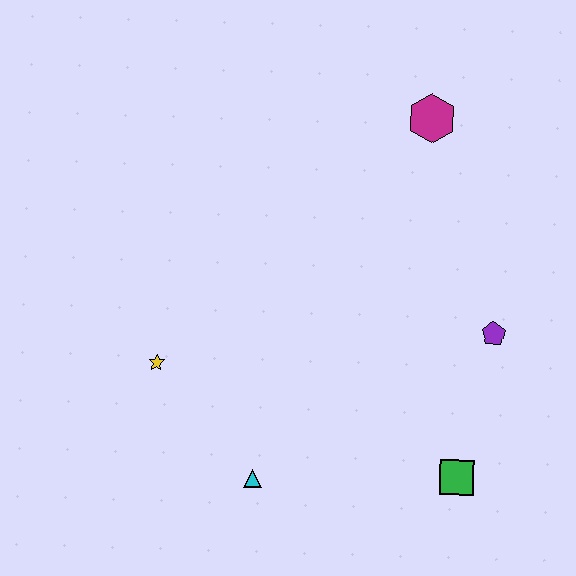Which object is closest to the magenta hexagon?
The purple pentagon is closest to the magenta hexagon.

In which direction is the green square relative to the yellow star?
The green square is to the right of the yellow star.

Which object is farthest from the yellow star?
The magenta hexagon is farthest from the yellow star.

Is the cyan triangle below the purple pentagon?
Yes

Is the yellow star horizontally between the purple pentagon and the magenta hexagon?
No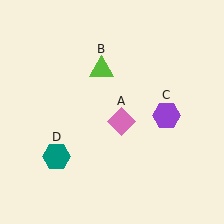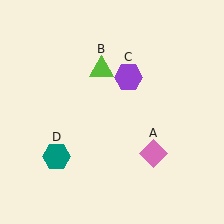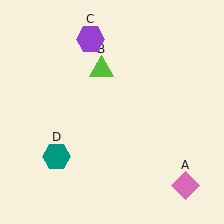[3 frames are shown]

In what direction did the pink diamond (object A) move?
The pink diamond (object A) moved down and to the right.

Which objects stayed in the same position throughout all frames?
Lime triangle (object B) and teal hexagon (object D) remained stationary.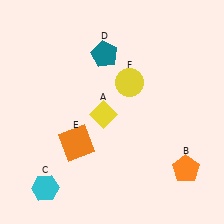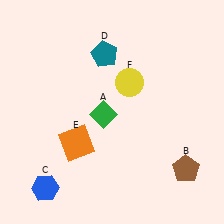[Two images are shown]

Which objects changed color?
A changed from yellow to green. B changed from orange to brown. C changed from cyan to blue.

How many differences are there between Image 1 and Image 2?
There are 3 differences between the two images.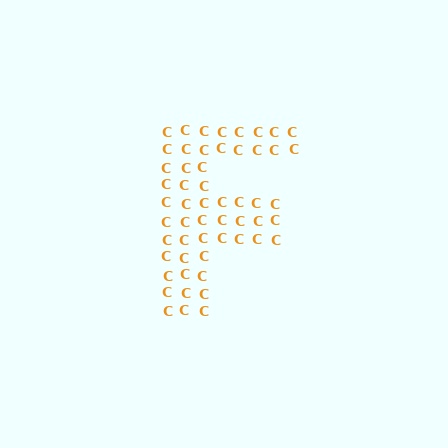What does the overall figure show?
The overall figure shows the letter F.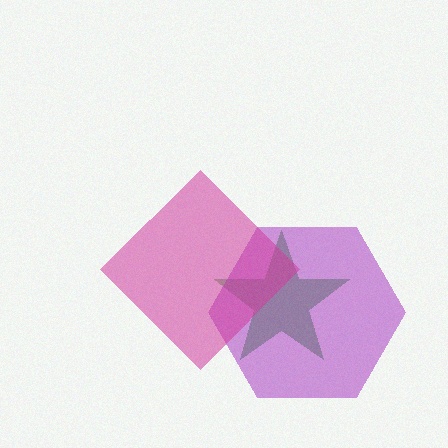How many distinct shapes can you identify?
There are 3 distinct shapes: a green star, a purple hexagon, a magenta diamond.